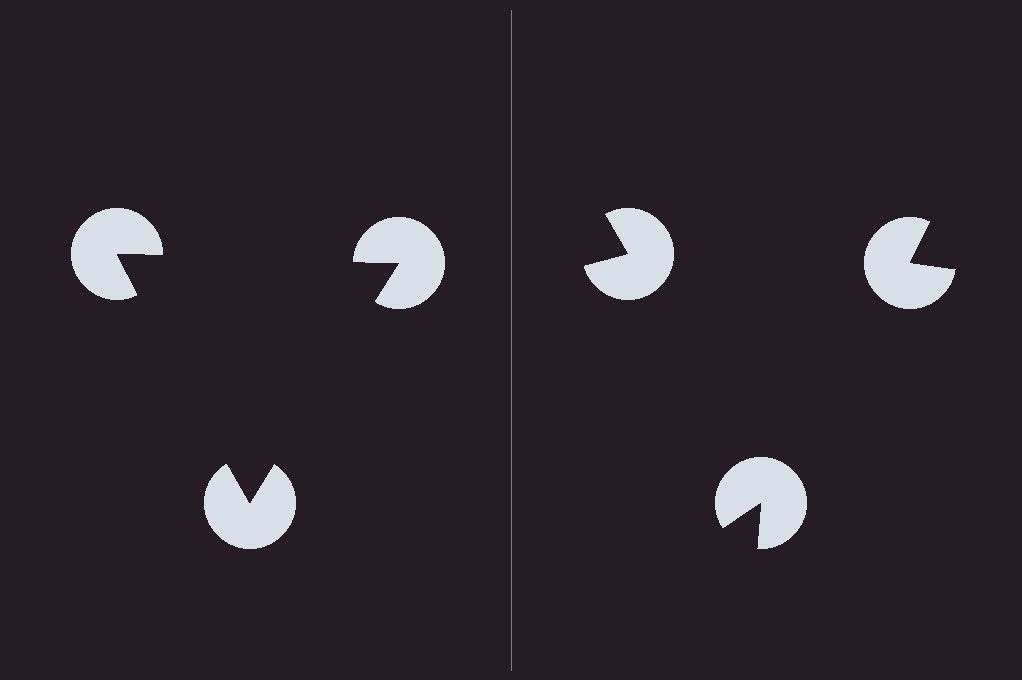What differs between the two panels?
The pac-man discs are positioned identically on both sides; only the wedge orientations differ. On the left they align to a triangle; on the right they are misaligned.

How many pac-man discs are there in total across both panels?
6 — 3 on each side.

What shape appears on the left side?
An illusory triangle.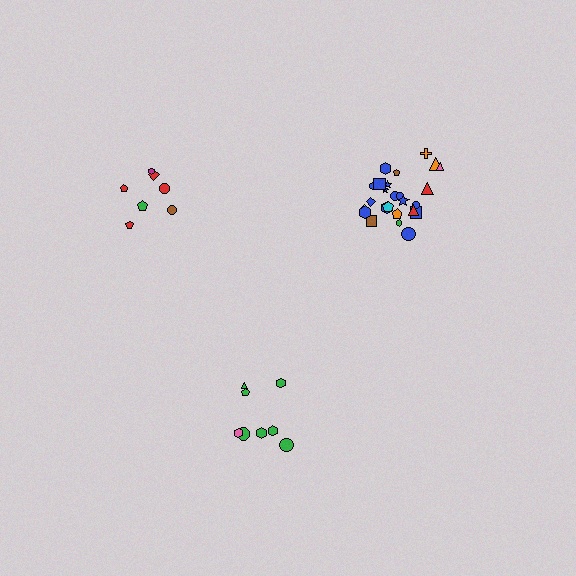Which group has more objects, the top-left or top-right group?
The top-right group.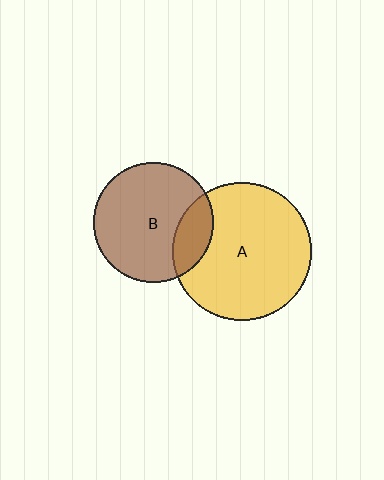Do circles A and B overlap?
Yes.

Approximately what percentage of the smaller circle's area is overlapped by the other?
Approximately 20%.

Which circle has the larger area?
Circle A (yellow).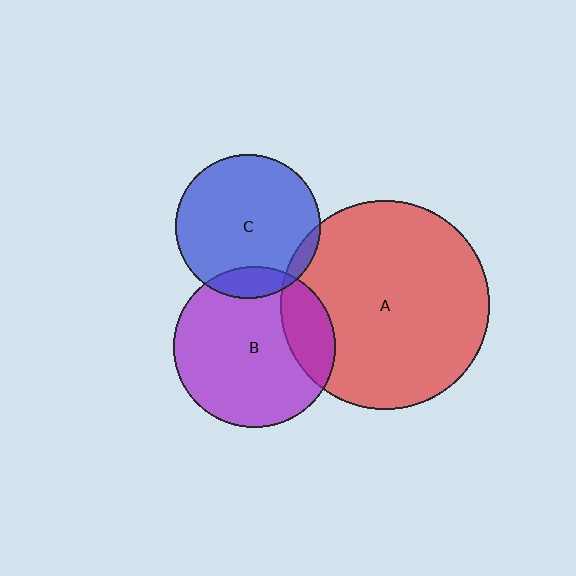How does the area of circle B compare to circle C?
Approximately 1.3 times.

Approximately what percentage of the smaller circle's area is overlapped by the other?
Approximately 10%.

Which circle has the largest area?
Circle A (red).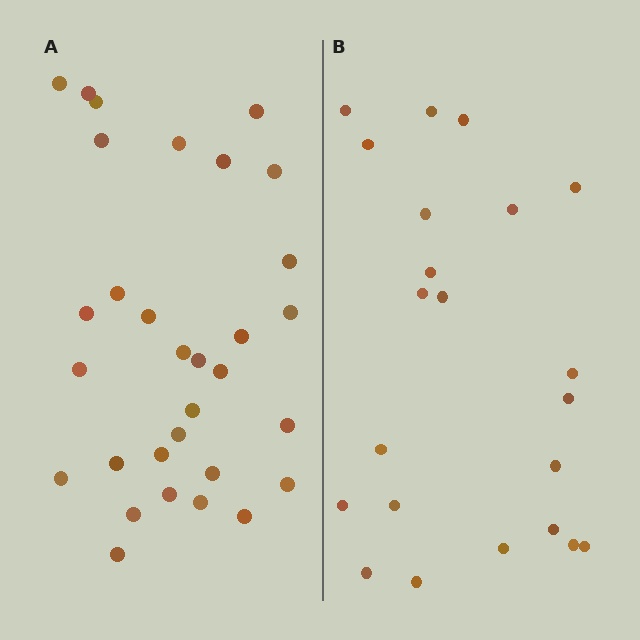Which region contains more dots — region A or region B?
Region A (the left region) has more dots.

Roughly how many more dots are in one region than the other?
Region A has roughly 8 or so more dots than region B.